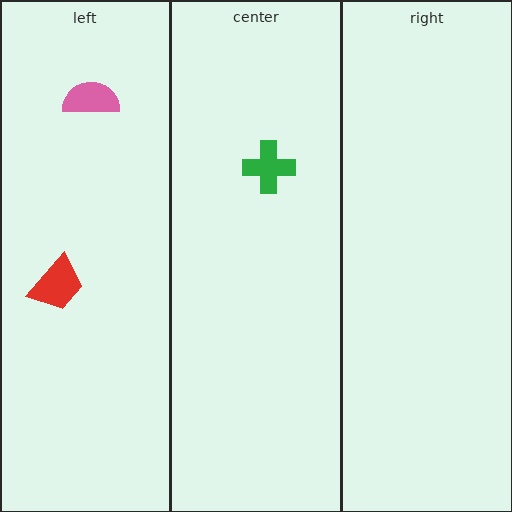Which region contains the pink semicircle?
The left region.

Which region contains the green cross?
The center region.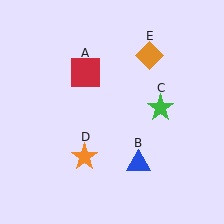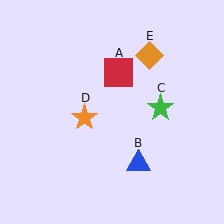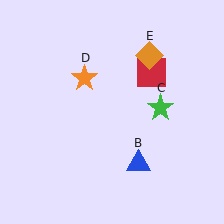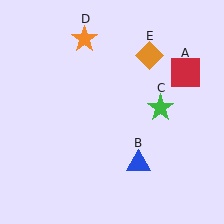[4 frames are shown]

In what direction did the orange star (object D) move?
The orange star (object D) moved up.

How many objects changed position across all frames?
2 objects changed position: red square (object A), orange star (object D).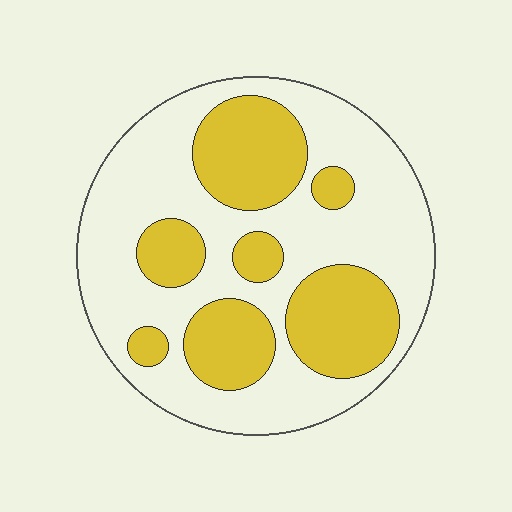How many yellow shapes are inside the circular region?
7.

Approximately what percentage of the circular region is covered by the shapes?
Approximately 35%.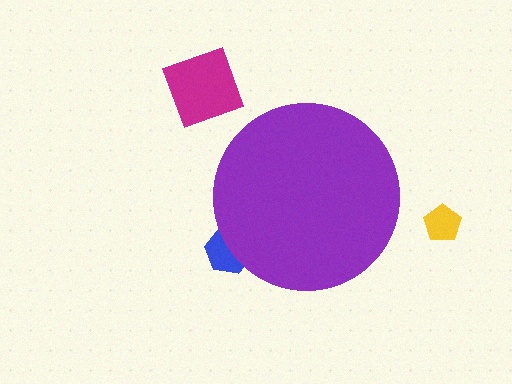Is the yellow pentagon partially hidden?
No, the yellow pentagon is fully visible.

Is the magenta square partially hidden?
No, the magenta square is fully visible.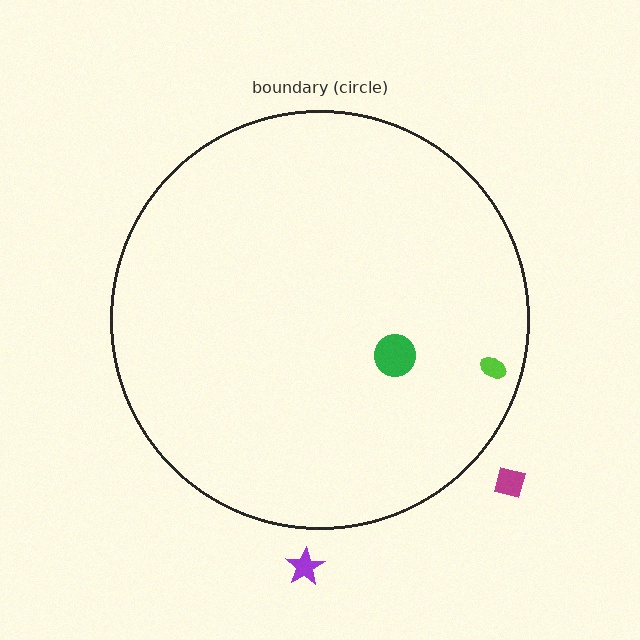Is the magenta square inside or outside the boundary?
Outside.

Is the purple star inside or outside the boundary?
Outside.